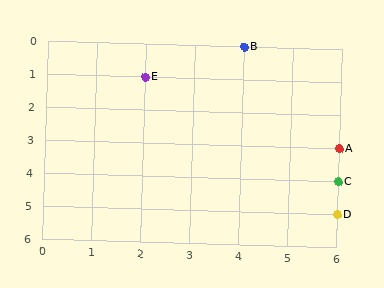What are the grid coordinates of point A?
Point A is at grid coordinates (6, 3).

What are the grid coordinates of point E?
Point E is at grid coordinates (2, 1).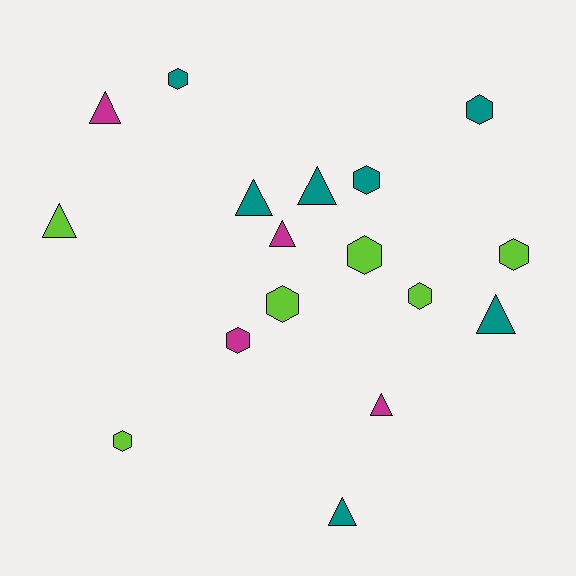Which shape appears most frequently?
Hexagon, with 9 objects.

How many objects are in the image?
There are 17 objects.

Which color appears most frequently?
Teal, with 7 objects.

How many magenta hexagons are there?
There is 1 magenta hexagon.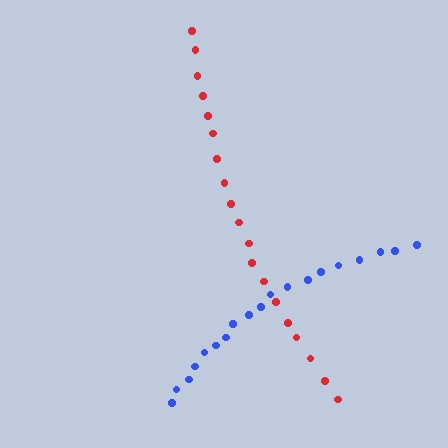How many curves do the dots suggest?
There are 2 distinct paths.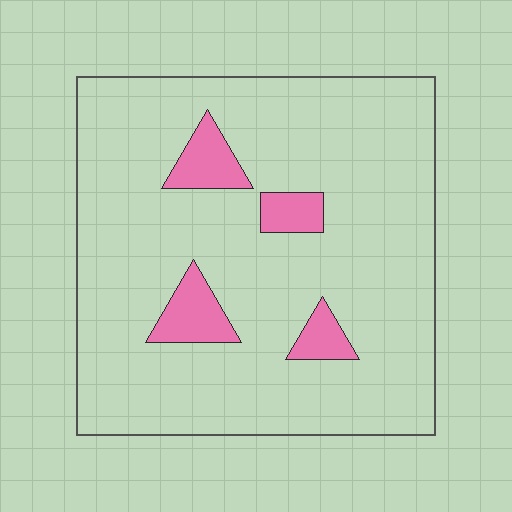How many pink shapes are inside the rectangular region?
4.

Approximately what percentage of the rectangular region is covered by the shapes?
Approximately 10%.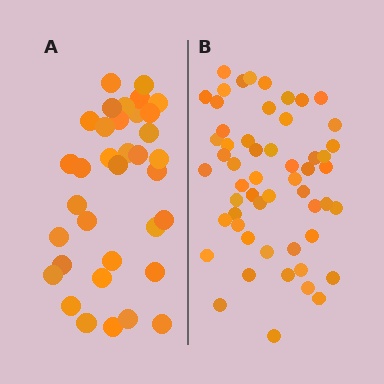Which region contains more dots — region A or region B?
Region B (the right region) has more dots.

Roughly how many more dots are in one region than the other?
Region B has approximately 20 more dots than region A.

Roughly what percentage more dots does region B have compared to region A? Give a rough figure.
About 55% more.